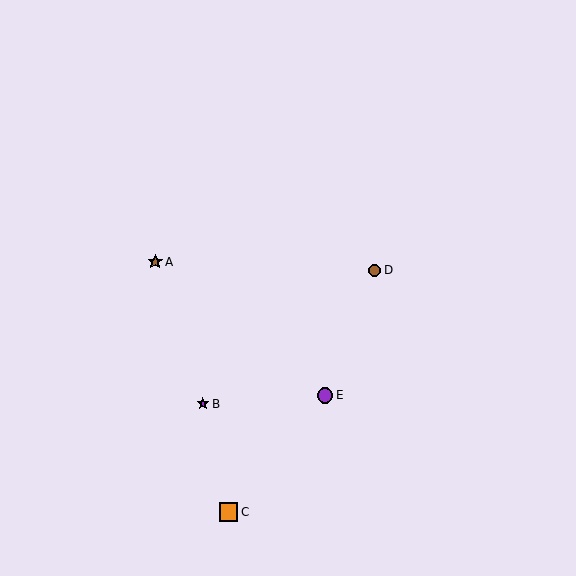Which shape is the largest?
The orange square (labeled C) is the largest.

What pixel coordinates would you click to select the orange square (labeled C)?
Click at (229, 512) to select the orange square C.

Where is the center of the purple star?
The center of the purple star is at (203, 404).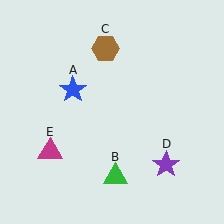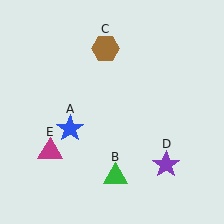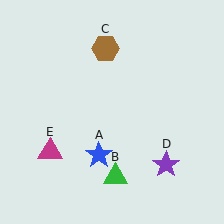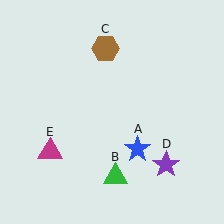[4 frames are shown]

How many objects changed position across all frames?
1 object changed position: blue star (object A).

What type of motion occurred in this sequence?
The blue star (object A) rotated counterclockwise around the center of the scene.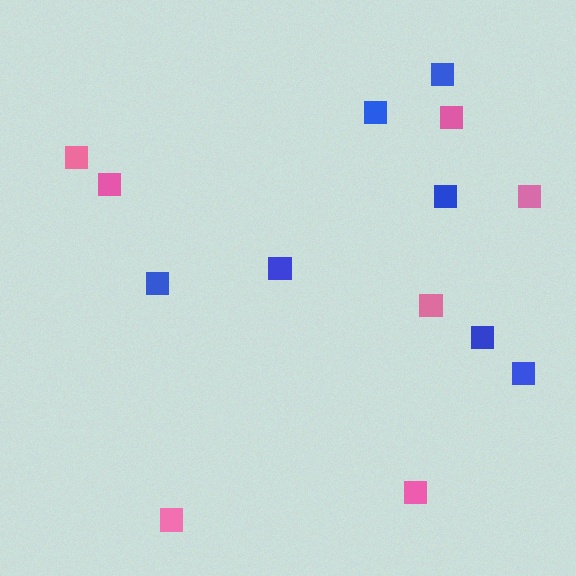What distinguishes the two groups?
There are 2 groups: one group of pink squares (7) and one group of blue squares (7).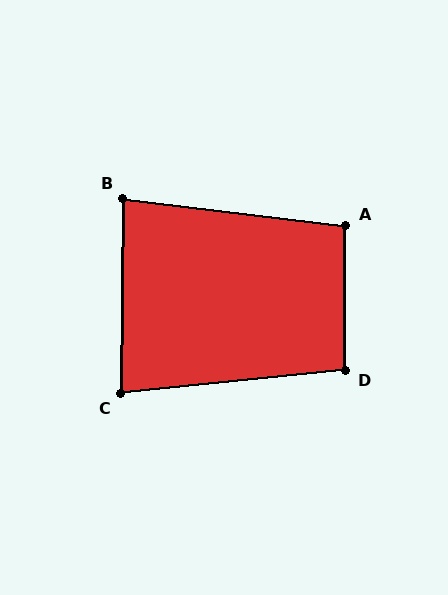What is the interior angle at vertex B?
Approximately 84 degrees (acute).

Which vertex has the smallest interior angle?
C, at approximately 83 degrees.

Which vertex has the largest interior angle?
A, at approximately 97 degrees.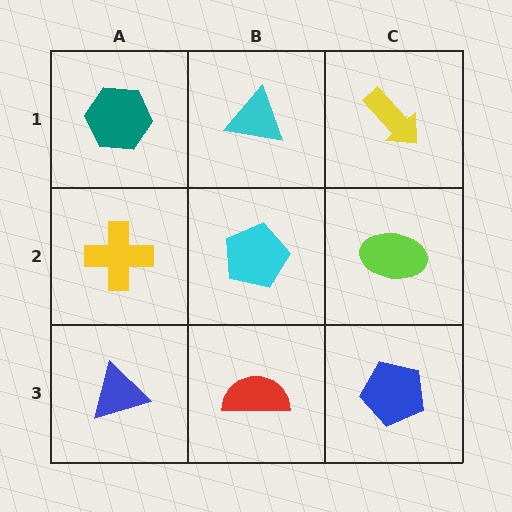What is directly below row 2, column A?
A blue triangle.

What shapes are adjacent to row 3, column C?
A lime ellipse (row 2, column C), a red semicircle (row 3, column B).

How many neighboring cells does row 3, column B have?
3.